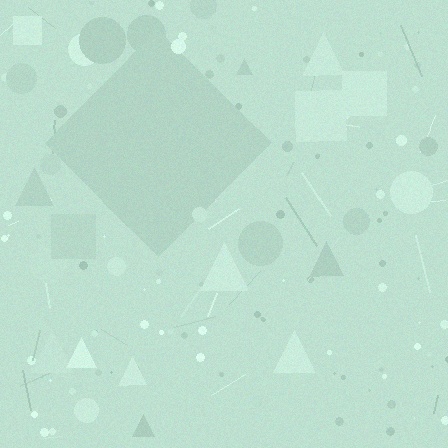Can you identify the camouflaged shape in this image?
The camouflaged shape is a diamond.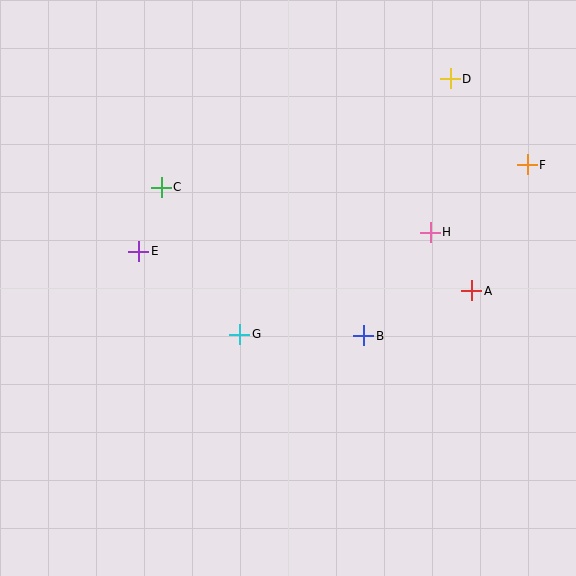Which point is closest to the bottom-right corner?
Point A is closest to the bottom-right corner.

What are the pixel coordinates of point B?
Point B is at (364, 336).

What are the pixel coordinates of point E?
Point E is at (139, 251).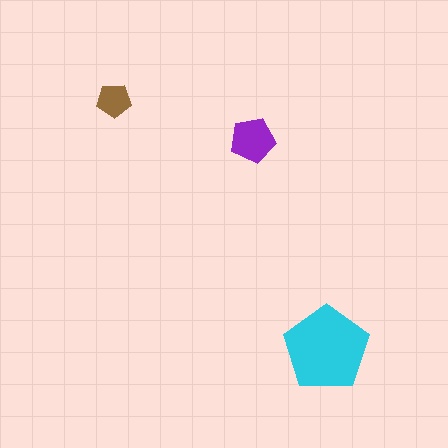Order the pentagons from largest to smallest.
the cyan one, the purple one, the brown one.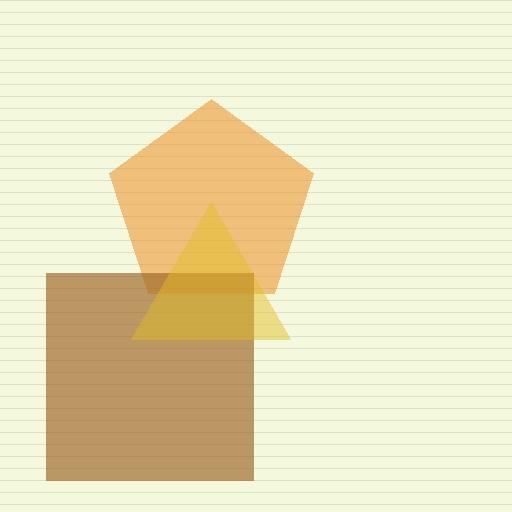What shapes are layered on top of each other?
The layered shapes are: an orange pentagon, a brown square, a yellow triangle.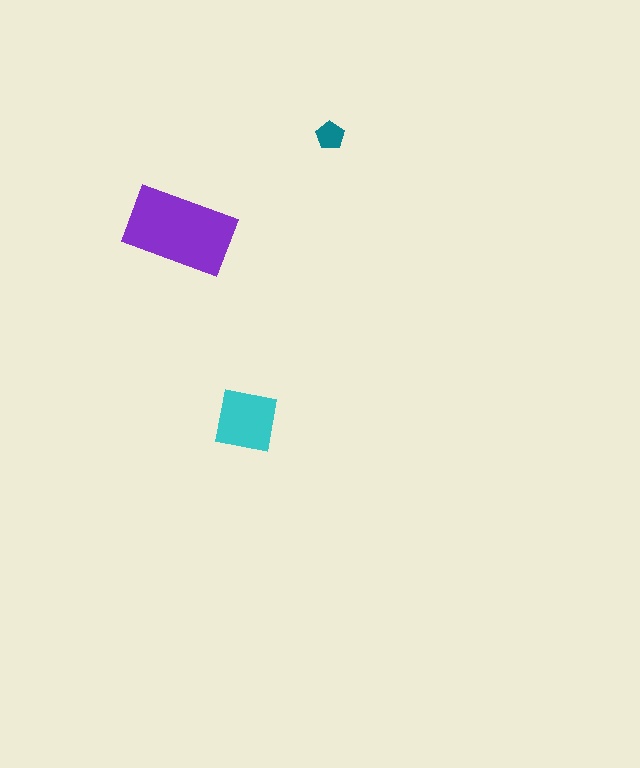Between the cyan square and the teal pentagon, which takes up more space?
The cyan square.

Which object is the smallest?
The teal pentagon.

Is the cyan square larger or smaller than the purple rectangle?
Smaller.